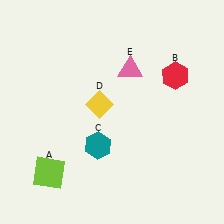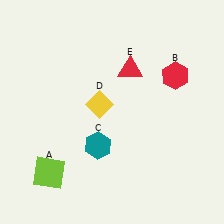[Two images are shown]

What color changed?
The triangle (E) changed from pink in Image 1 to red in Image 2.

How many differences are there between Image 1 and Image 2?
There is 1 difference between the two images.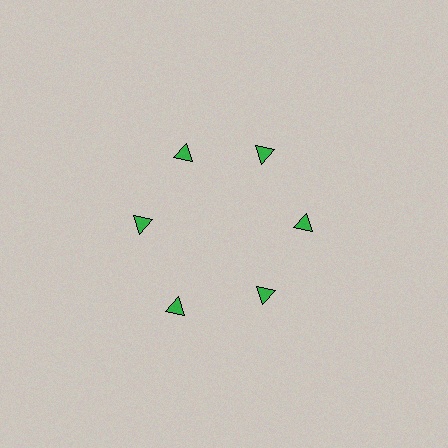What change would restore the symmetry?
The symmetry would be restored by moving it inward, back onto the ring so that all 6 triangles sit at equal angles and equal distance from the center.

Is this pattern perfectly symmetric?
No. The 6 green triangles are arranged in a ring, but one element near the 7 o'clock position is pushed outward from the center, breaking the 6-fold rotational symmetry.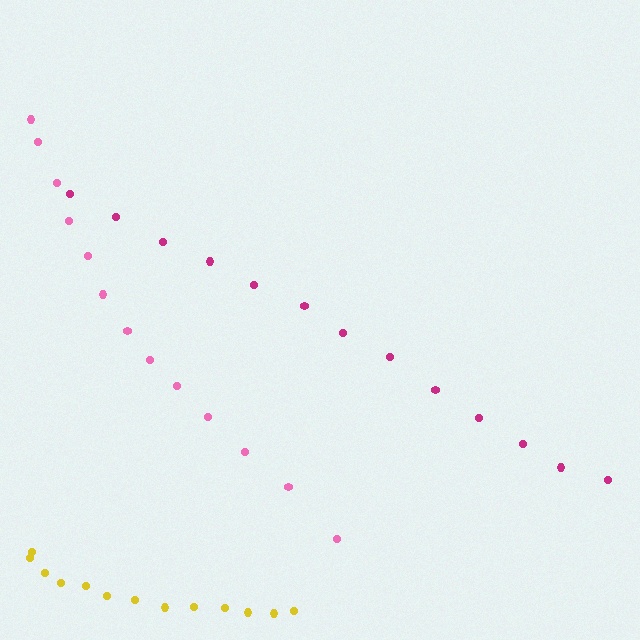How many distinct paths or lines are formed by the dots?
There are 3 distinct paths.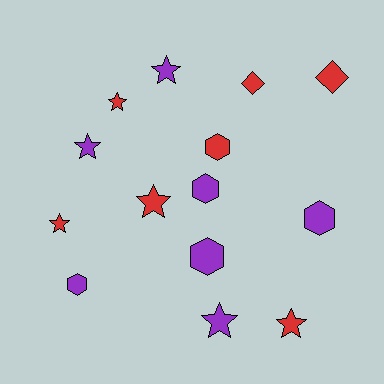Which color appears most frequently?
Purple, with 7 objects.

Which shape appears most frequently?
Star, with 7 objects.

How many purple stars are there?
There are 3 purple stars.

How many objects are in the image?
There are 14 objects.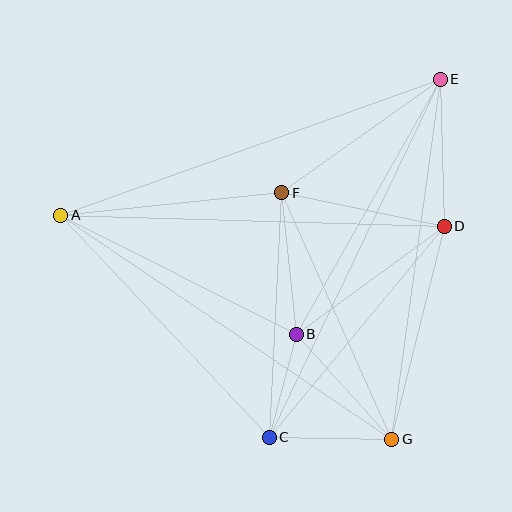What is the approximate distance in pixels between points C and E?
The distance between C and E is approximately 397 pixels.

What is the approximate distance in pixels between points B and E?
The distance between B and E is approximately 293 pixels.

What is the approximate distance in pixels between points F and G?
The distance between F and G is approximately 270 pixels.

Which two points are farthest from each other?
Points A and E are farthest from each other.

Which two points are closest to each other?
Points B and C are closest to each other.